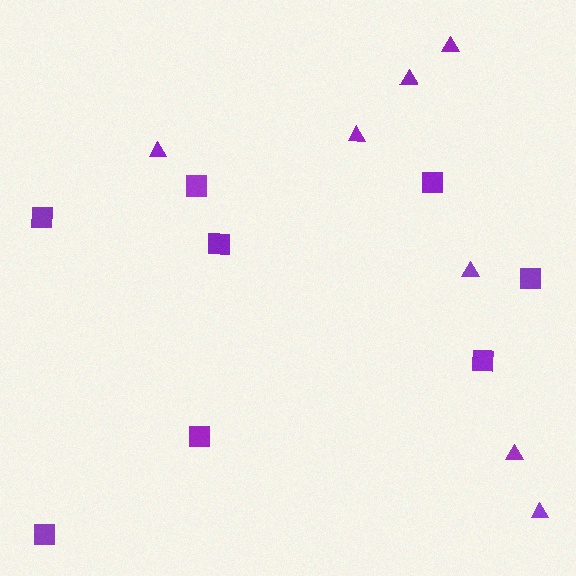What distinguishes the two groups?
There are 2 groups: one group of squares (8) and one group of triangles (7).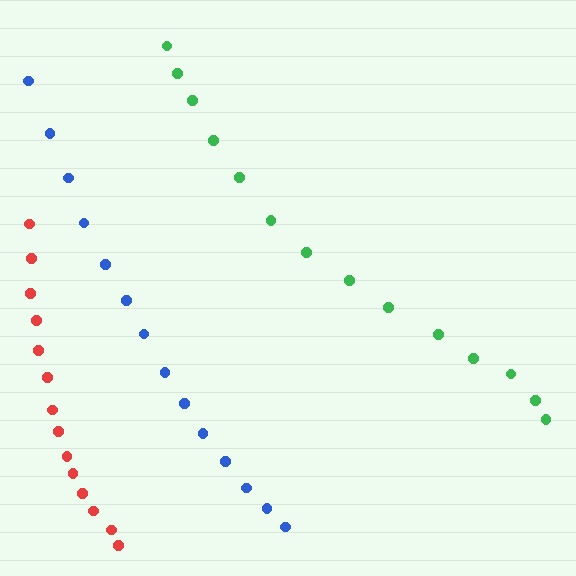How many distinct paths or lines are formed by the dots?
There are 3 distinct paths.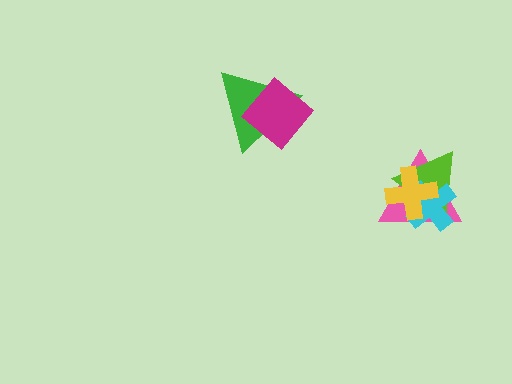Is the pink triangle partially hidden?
Yes, it is partially covered by another shape.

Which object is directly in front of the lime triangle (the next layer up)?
The cyan cross is directly in front of the lime triangle.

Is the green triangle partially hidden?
Yes, it is partially covered by another shape.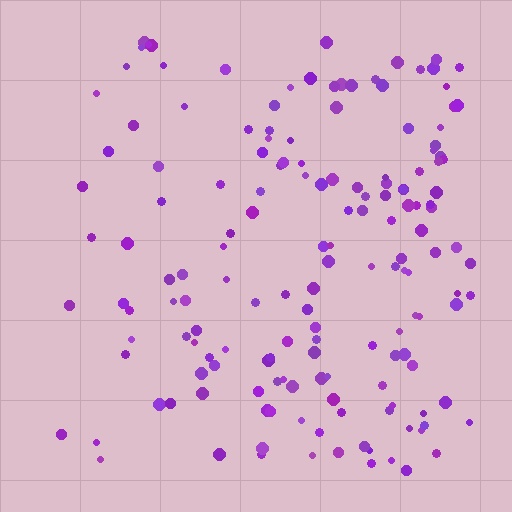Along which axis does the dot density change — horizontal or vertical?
Horizontal.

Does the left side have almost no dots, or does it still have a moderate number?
Still a moderate number, just noticeably fewer than the right.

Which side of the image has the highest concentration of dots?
The right.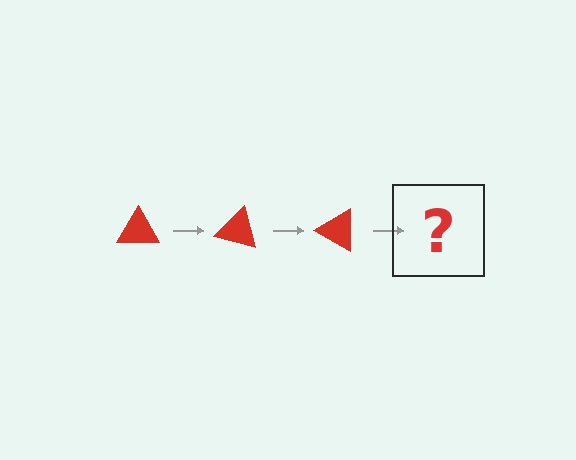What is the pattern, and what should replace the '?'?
The pattern is that the triangle rotates 15 degrees each step. The '?' should be a red triangle rotated 45 degrees.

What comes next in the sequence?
The next element should be a red triangle rotated 45 degrees.